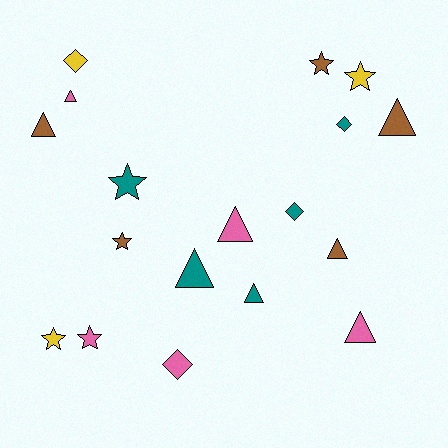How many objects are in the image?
There are 18 objects.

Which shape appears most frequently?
Triangle, with 8 objects.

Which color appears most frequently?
Pink, with 5 objects.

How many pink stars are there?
There is 1 pink star.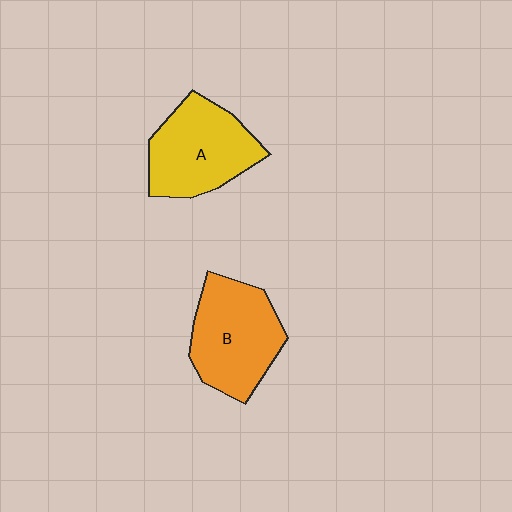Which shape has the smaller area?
Shape A (yellow).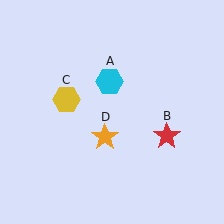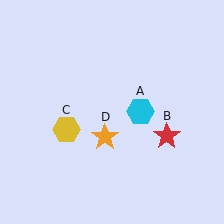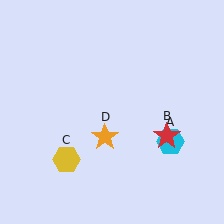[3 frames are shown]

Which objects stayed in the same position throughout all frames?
Red star (object B) and orange star (object D) remained stationary.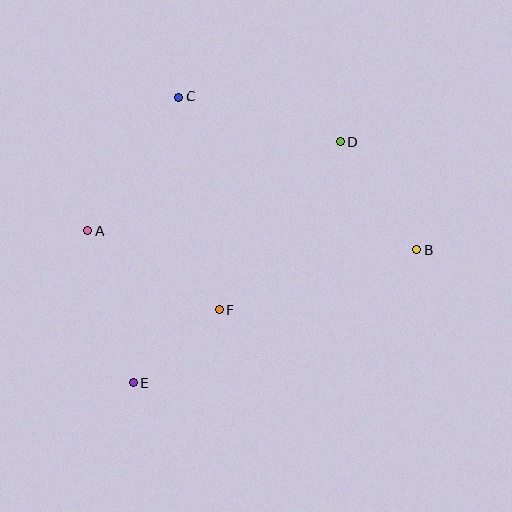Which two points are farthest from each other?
Points A and B are farthest from each other.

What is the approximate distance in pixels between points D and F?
The distance between D and F is approximately 207 pixels.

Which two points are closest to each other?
Points E and F are closest to each other.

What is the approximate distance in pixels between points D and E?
The distance between D and E is approximately 318 pixels.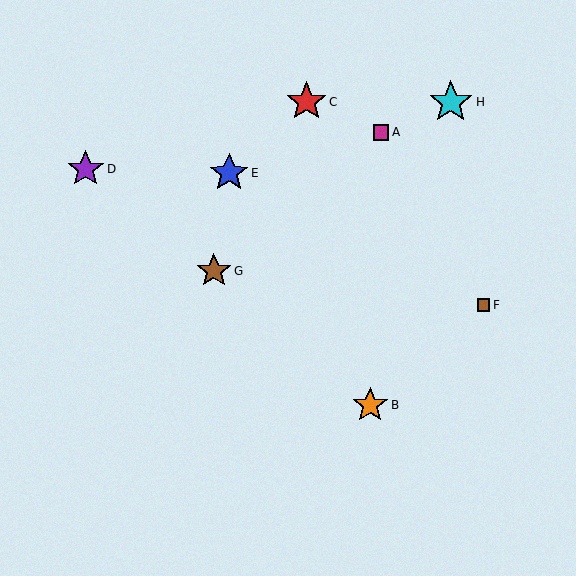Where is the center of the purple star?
The center of the purple star is at (86, 169).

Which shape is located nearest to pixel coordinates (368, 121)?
The magenta square (labeled A) at (381, 132) is nearest to that location.